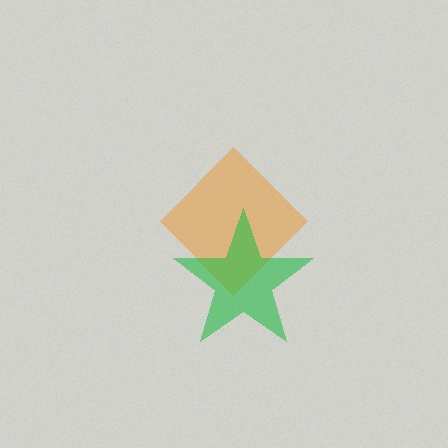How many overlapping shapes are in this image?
There are 2 overlapping shapes in the image.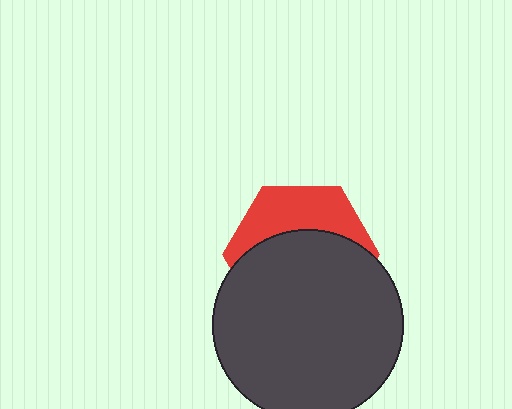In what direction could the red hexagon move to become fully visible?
The red hexagon could move up. That would shift it out from behind the dark gray circle entirely.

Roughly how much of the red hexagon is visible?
A small part of it is visible (roughly 37%).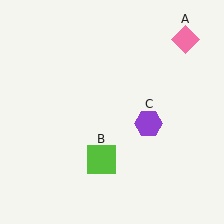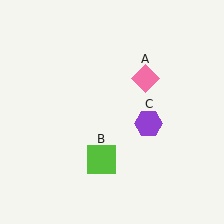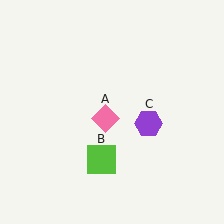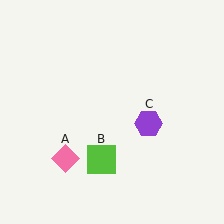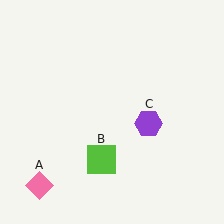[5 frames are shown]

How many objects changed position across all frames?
1 object changed position: pink diamond (object A).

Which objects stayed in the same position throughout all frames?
Lime square (object B) and purple hexagon (object C) remained stationary.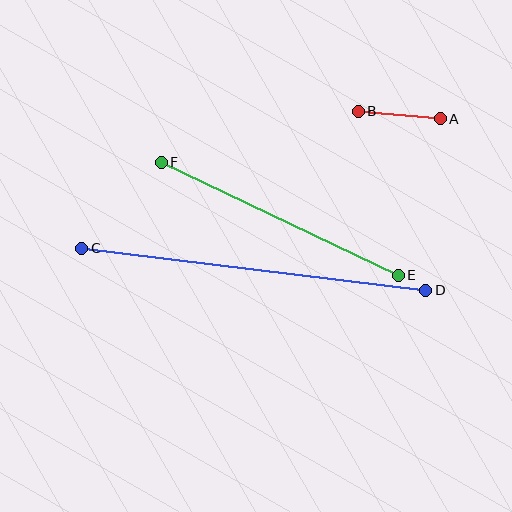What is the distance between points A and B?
The distance is approximately 82 pixels.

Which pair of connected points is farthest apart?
Points C and D are farthest apart.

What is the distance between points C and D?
The distance is approximately 347 pixels.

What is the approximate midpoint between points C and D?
The midpoint is at approximately (254, 269) pixels.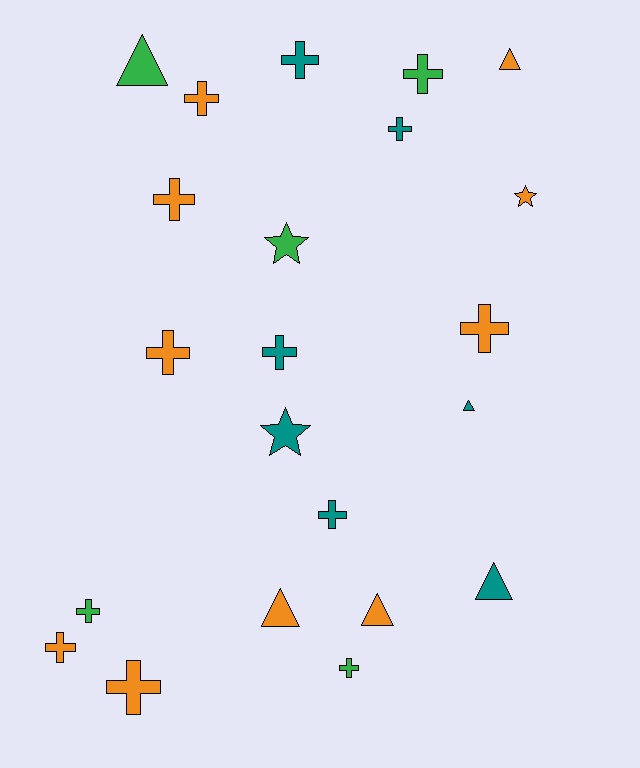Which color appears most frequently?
Orange, with 10 objects.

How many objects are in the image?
There are 22 objects.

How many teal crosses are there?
There are 4 teal crosses.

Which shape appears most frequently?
Cross, with 13 objects.